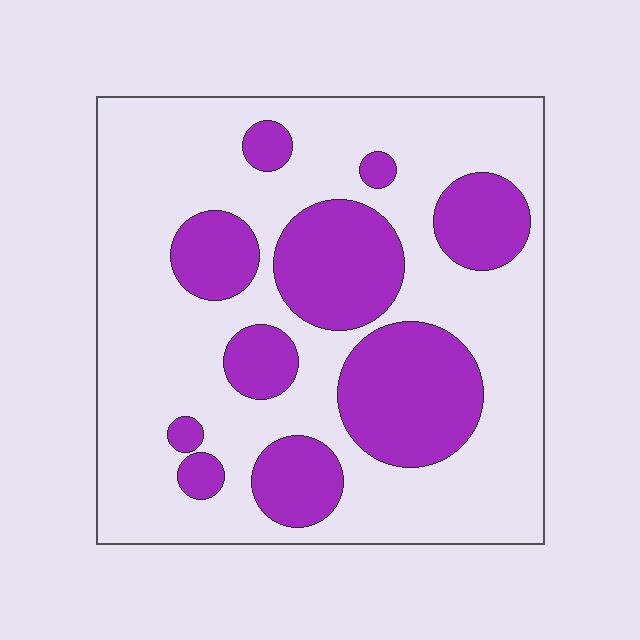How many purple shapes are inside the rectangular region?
10.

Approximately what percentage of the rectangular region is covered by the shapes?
Approximately 30%.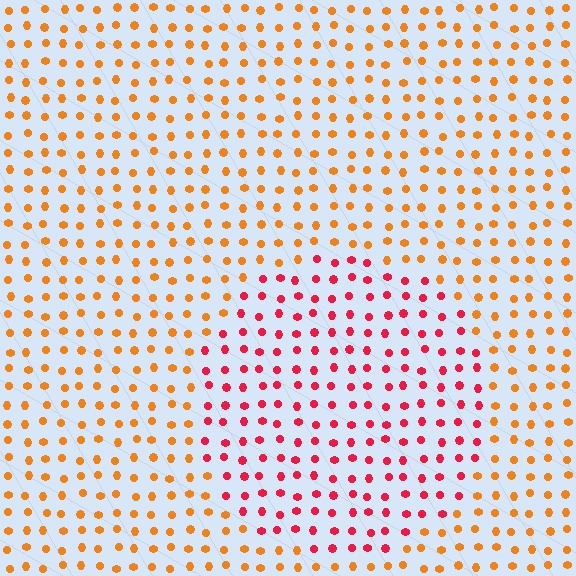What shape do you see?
I see a circle.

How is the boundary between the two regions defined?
The boundary is defined purely by a slight shift in hue (about 42 degrees). Spacing, size, and orientation are identical on both sides.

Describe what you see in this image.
The image is filled with small orange elements in a uniform arrangement. A circle-shaped region is visible where the elements are tinted to a slightly different hue, forming a subtle color boundary.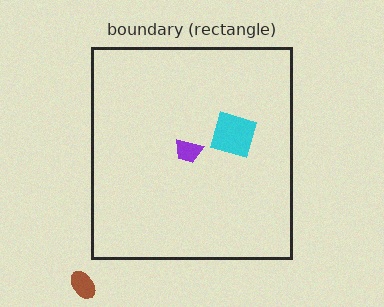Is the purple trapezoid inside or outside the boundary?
Inside.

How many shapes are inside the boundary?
2 inside, 1 outside.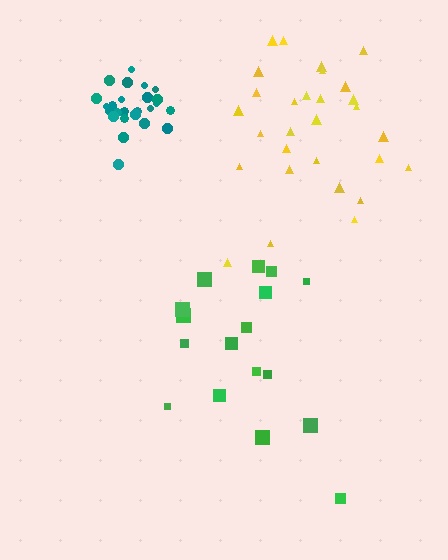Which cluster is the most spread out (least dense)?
Green.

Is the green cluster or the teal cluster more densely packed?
Teal.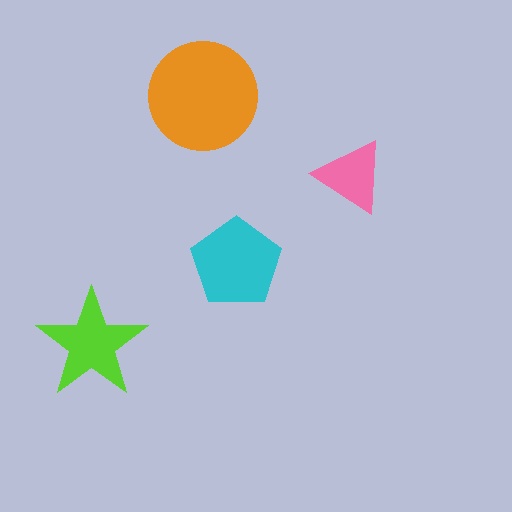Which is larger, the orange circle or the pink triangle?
The orange circle.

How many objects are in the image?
There are 4 objects in the image.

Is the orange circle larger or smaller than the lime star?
Larger.